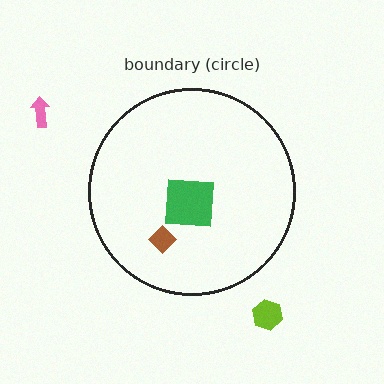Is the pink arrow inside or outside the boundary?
Outside.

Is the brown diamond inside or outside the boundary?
Inside.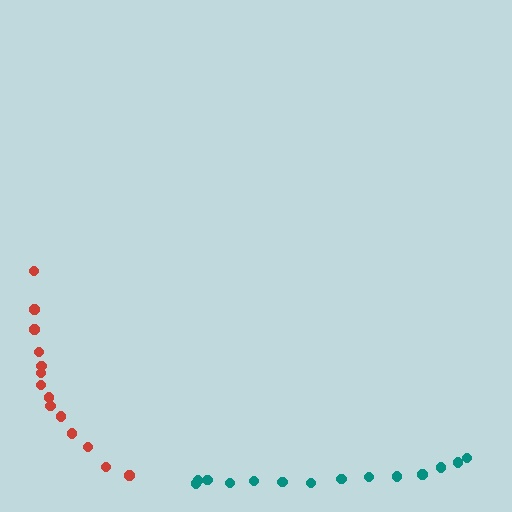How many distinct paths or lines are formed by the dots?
There are 2 distinct paths.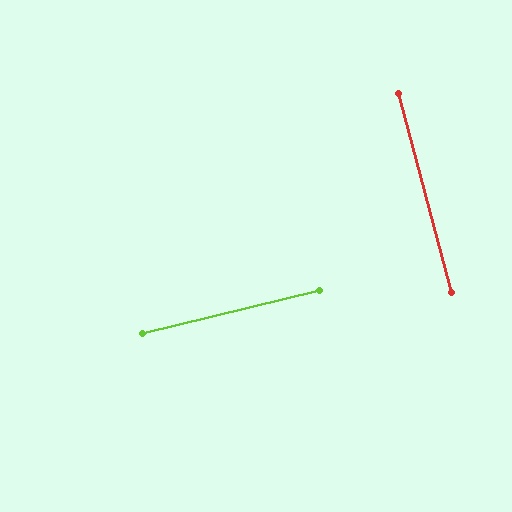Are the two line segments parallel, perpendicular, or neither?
Perpendicular — they meet at approximately 89°.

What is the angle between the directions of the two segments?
Approximately 89 degrees.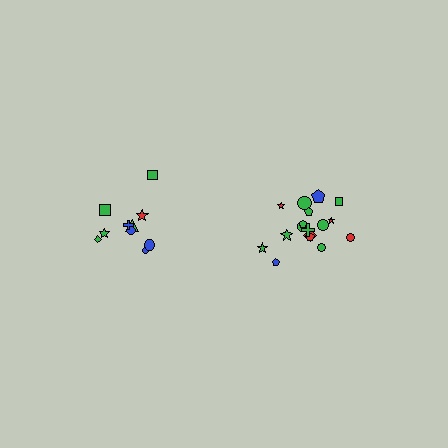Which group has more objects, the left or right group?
The right group.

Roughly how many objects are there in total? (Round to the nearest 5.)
Roughly 30 objects in total.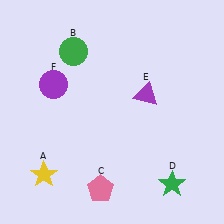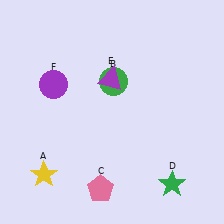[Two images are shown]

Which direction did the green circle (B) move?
The green circle (B) moved right.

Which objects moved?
The objects that moved are: the green circle (B), the purple triangle (E).